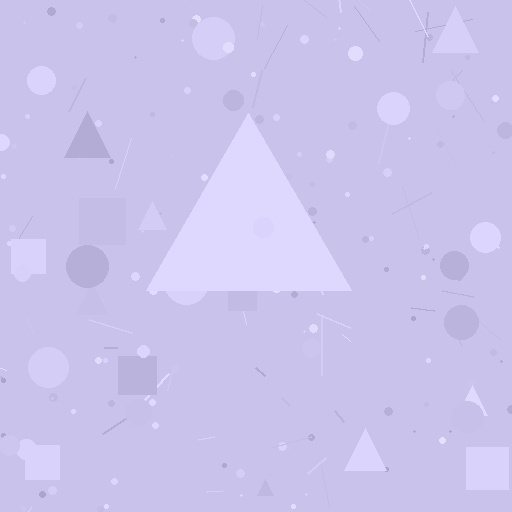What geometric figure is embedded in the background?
A triangle is embedded in the background.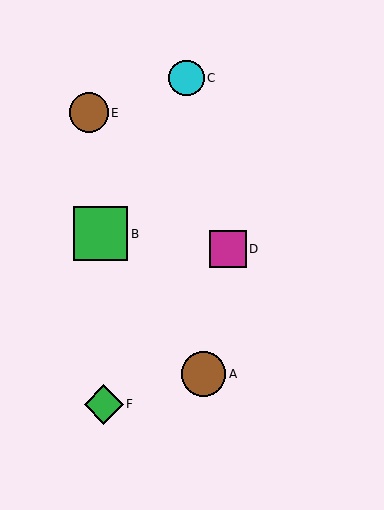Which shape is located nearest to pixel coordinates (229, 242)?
The magenta square (labeled D) at (228, 249) is nearest to that location.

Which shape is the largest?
The green square (labeled B) is the largest.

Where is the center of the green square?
The center of the green square is at (101, 234).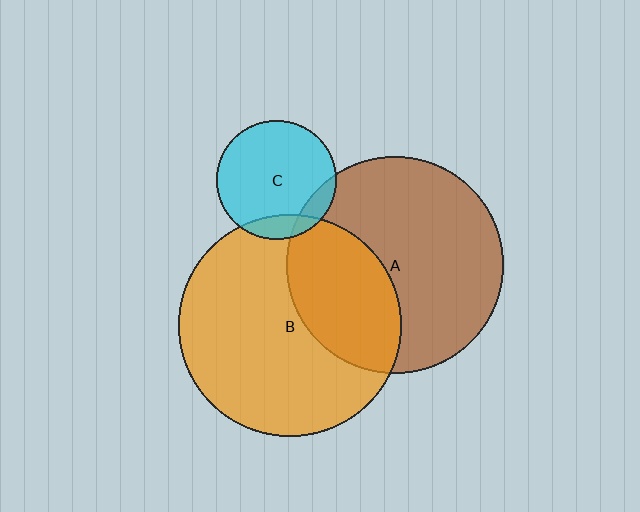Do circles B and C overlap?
Yes.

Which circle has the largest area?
Circle B (orange).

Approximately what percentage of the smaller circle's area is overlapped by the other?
Approximately 10%.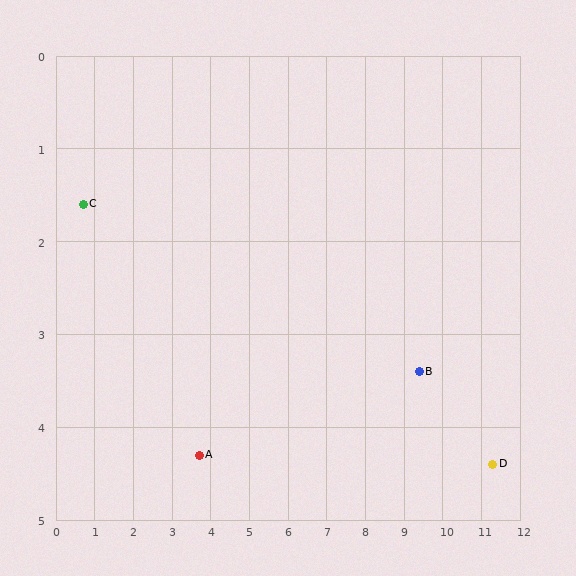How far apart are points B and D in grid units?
Points B and D are about 2.1 grid units apart.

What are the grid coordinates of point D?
Point D is at approximately (11.3, 4.4).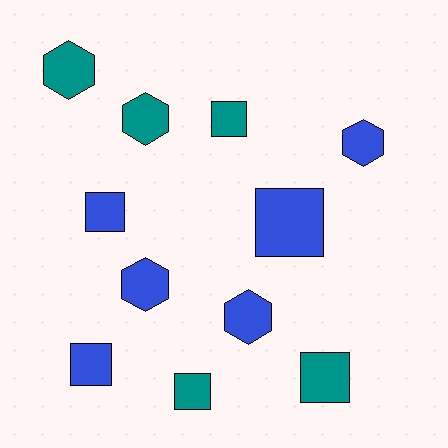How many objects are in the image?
There are 11 objects.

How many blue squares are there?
There are 3 blue squares.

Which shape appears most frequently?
Square, with 6 objects.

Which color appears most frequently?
Blue, with 6 objects.